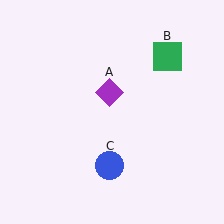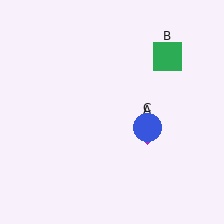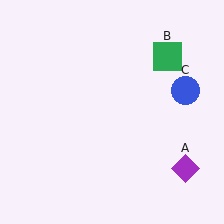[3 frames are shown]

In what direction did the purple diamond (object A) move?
The purple diamond (object A) moved down and to the right.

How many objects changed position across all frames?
2 objects changed position: purple diamond (object A), blue circle (object C).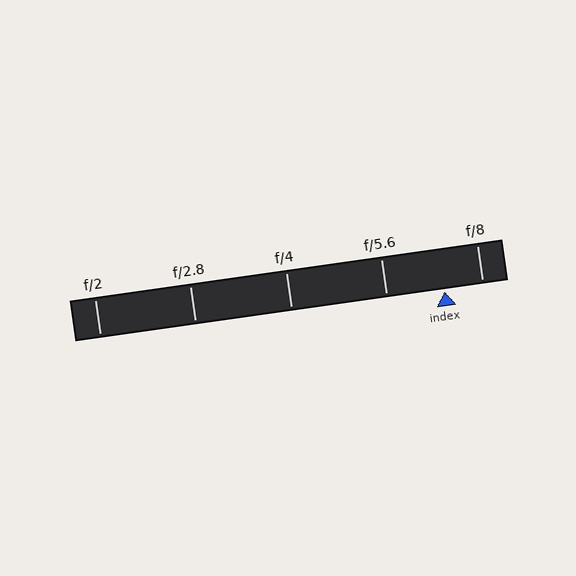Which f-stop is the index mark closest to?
The index mark is closest to f/8.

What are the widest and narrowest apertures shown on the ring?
The widest aperture shown is f/2 and the narrowest is f/8.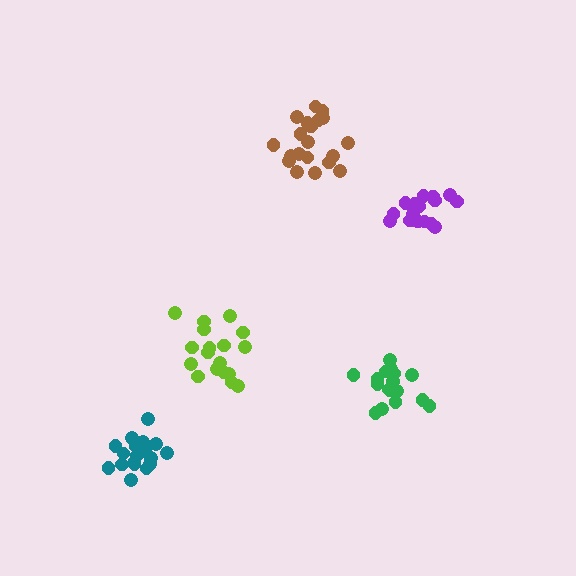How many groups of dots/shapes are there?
There are 5 groups.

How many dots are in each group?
Group 1: 17 dots, Group 2: 18 dots, Group 3: 18 dots, Group 4: 20 dots, Group 5: 18 dots (91 total).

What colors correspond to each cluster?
The clusters are colored: green, purple, lime, brown, teal.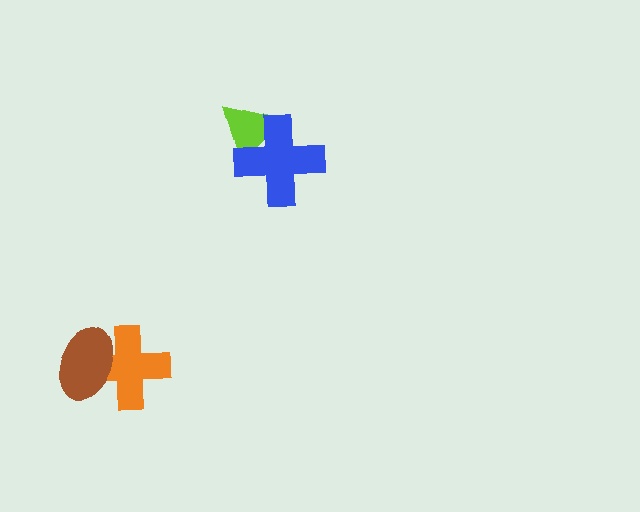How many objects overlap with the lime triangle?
1 object overlaps with the lime triangle.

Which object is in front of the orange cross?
The brown ellipse is in front of the orange cross.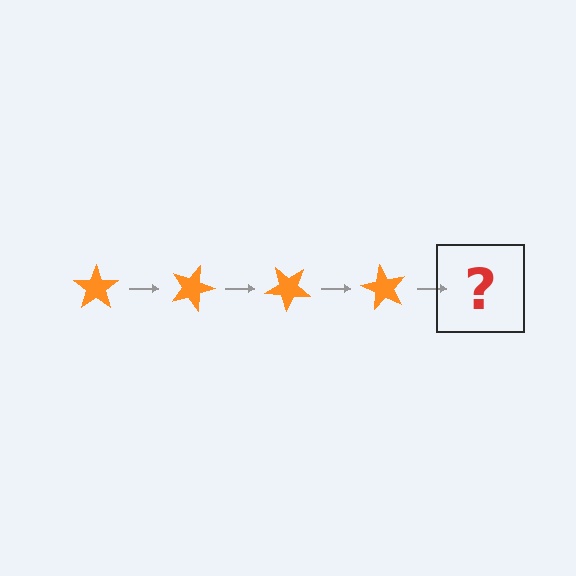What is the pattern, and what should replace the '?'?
The pattern is that the star rotates 20 degrees each step. The '?' should be an orange star rotated 80 degrees.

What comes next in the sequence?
The next element should be an orange star rotated 80 degrees.